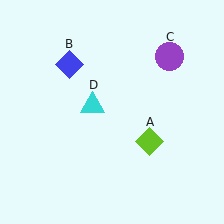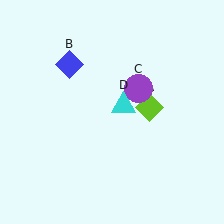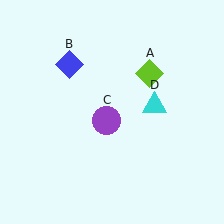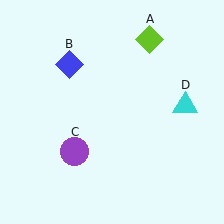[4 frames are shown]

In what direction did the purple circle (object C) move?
The purple circle (object C) moved down and to the left.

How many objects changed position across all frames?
3 objects changed position: lime diamond (object A), purple circle (object C), cyan triangle (object D).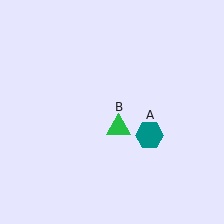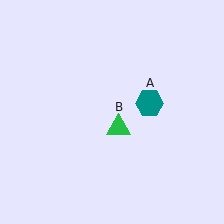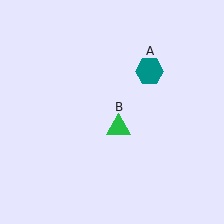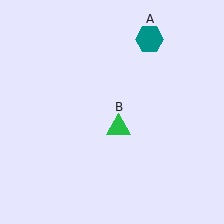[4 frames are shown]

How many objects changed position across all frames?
1 object changed position: teal hexagon (object A).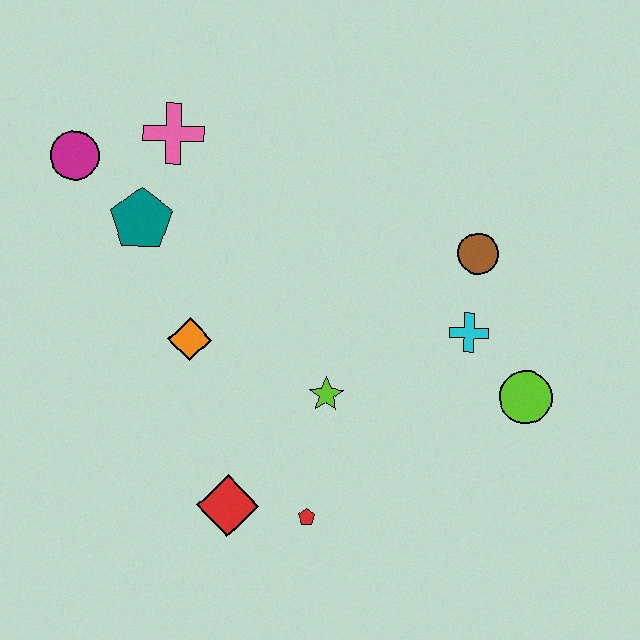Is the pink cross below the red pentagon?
No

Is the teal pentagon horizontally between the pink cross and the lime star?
No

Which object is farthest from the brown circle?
The magenta circle is farthest from the brown circle.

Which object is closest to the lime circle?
The cyan cross is closest to the lime circle.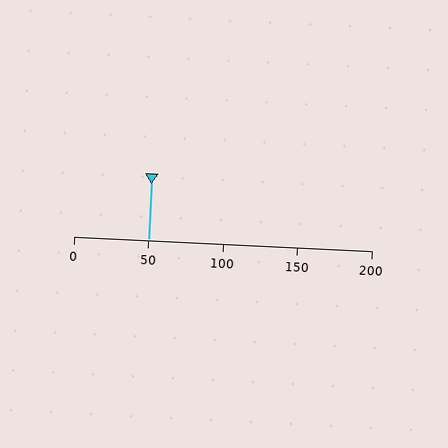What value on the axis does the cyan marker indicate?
The marker indicates approximately 50.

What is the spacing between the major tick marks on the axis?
The major ticks are spaced 50 apart.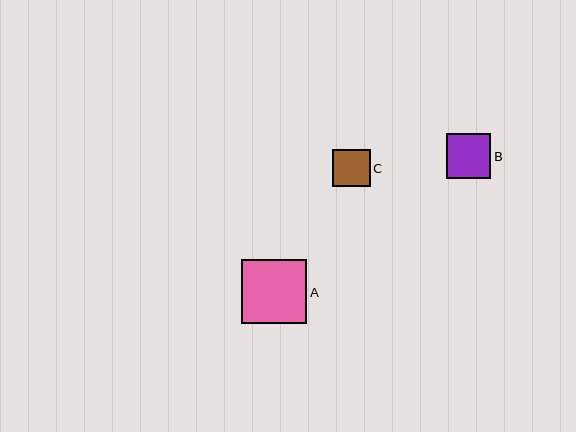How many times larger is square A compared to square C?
Square A is approximately 1.7 times the size of square C.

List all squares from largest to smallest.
From largest to smallest: A, B, C.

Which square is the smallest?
Square C is the smallest with a size of approximately 38 pixels.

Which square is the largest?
Square A is the largest with a size of approximately 65 pixels.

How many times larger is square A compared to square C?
Square A is approximately 1.7 times the size of square C.